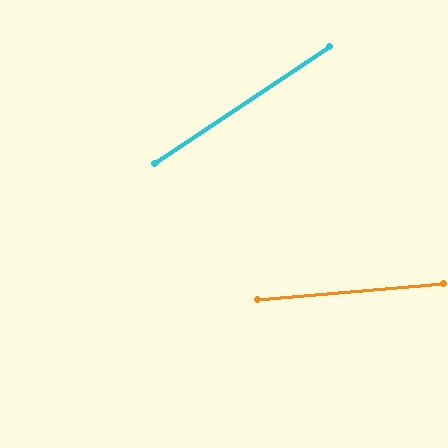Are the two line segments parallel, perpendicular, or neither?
Neither parallel nor perpendicular — they differ by about 29°.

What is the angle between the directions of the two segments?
Approximately 29 degrees.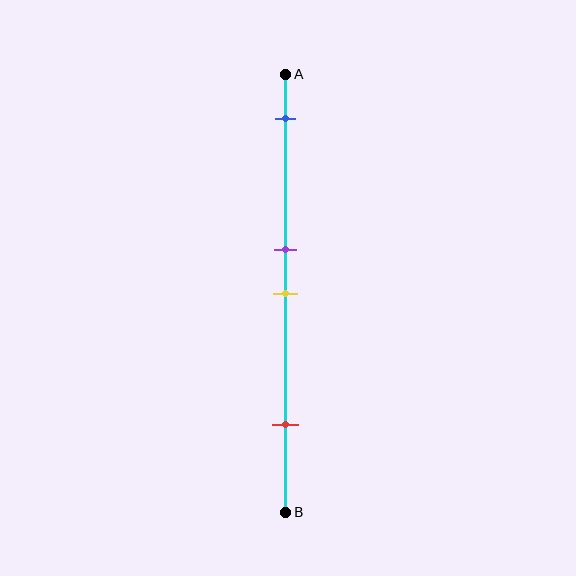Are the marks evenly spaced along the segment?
No, the marks are not evenly spaced.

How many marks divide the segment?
There are 4 marks dividing the segment.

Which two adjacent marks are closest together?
The purple and yellow marks are the closest adjacent pair.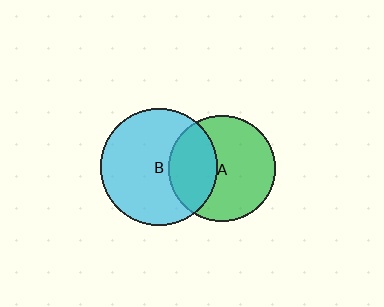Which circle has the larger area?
Circle B (cyan).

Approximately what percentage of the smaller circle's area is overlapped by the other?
Approximately 35%.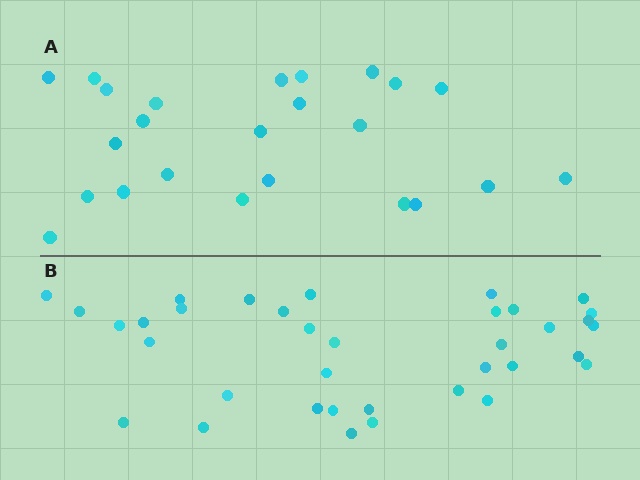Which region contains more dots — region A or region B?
Region B (the bottom region) has more dots.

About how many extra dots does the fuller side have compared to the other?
Region B has roughly 12 or so more dots than region A.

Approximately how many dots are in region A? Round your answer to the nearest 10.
About 20 dots. (The exact count is 24, which rounds to 20.)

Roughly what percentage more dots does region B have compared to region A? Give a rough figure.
About 50% more.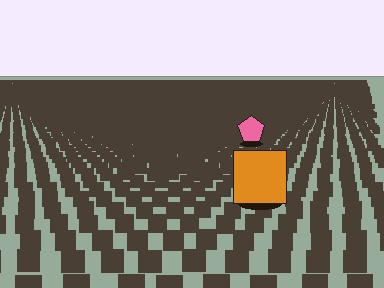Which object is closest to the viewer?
The orange square is closest. The texture marks near it are larger and more spread out.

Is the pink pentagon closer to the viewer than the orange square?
No. The orange square is closer — you can tell from the texture gradient: the ground texture is coarser near it.